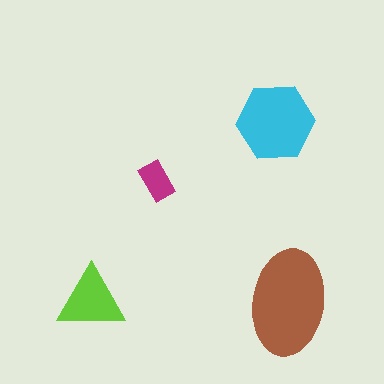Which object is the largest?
The brown ellipse.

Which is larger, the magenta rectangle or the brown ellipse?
The brown ellipse.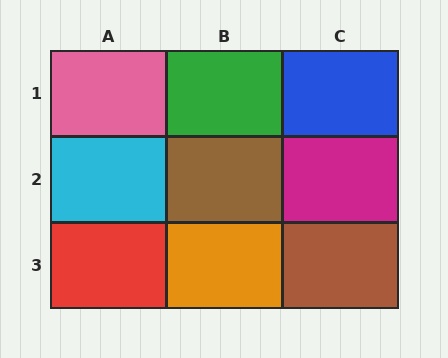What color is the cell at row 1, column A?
Pink.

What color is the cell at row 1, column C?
Blue.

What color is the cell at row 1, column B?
Green.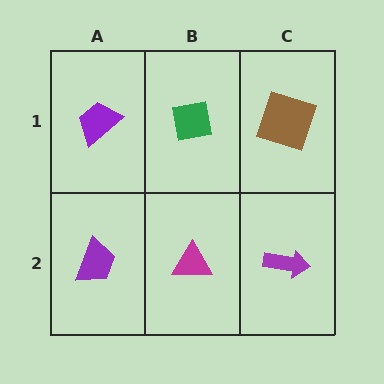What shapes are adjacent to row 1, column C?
A purple arrow (row 2, column C), a green square (row 1, column B).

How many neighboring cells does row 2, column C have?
2.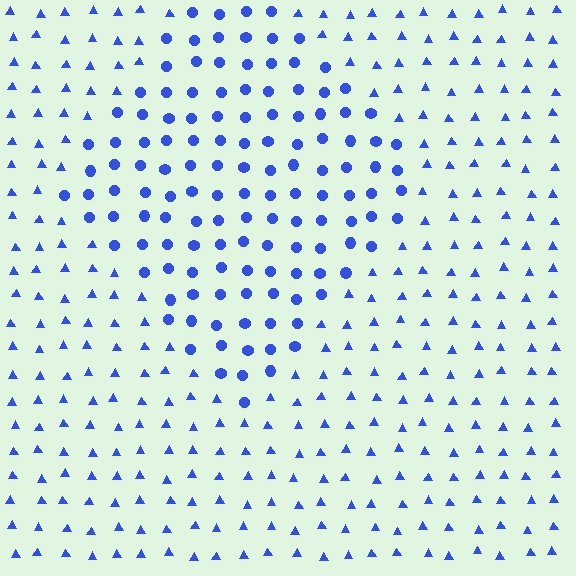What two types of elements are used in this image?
The image uses circles inside the diamond region and triangles outside it.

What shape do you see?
I see a diamond.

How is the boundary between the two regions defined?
The boundary is defined by a change in element shape: circles inside vs. triangles outside. All elements share the same color and spacing.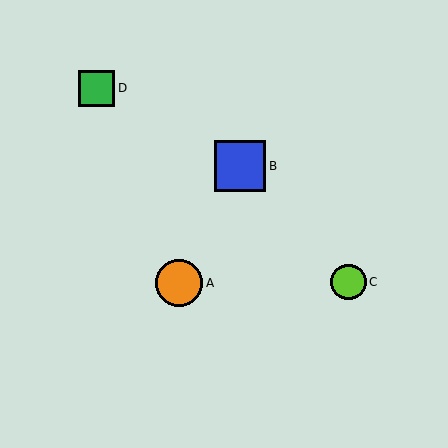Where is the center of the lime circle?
The center of the lime circle is at (348, 282).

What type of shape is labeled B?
Shape B is a blue square.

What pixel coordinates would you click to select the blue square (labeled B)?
Click at (240, 166) to select the blue square B.